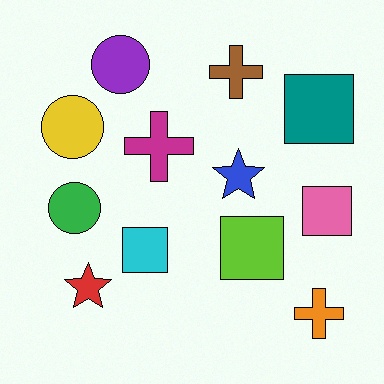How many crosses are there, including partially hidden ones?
There are 3 crosses.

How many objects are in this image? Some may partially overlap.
There are 12 objects.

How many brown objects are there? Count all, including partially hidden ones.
There is 1 brown object.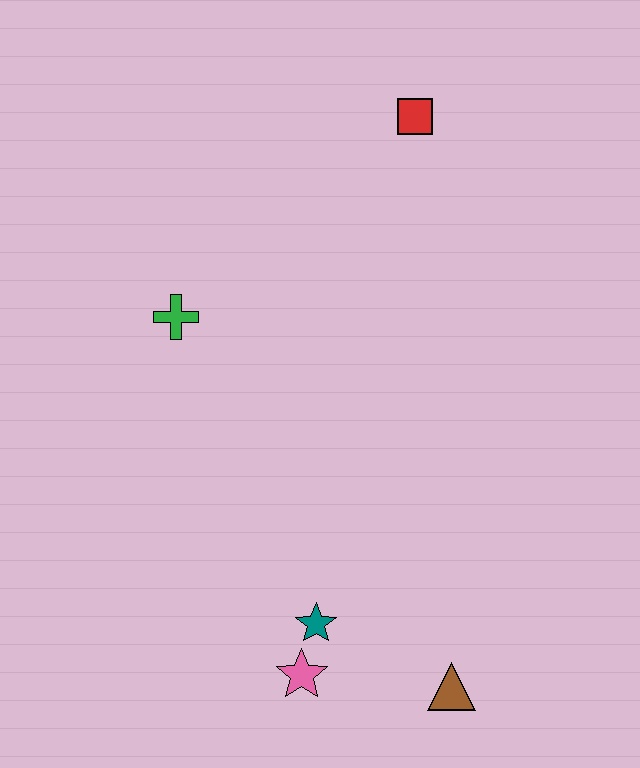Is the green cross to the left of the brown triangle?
Yes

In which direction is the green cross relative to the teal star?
The green cross is above the teal star.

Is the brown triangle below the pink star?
Yes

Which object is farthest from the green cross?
The brown triangle is farthest from the green cross.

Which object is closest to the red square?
The green cross is closest to the red square.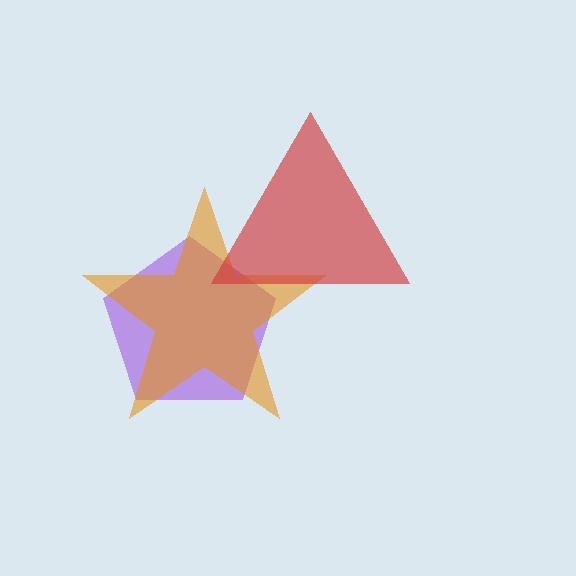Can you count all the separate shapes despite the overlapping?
Yes, there are 3 separate shapes.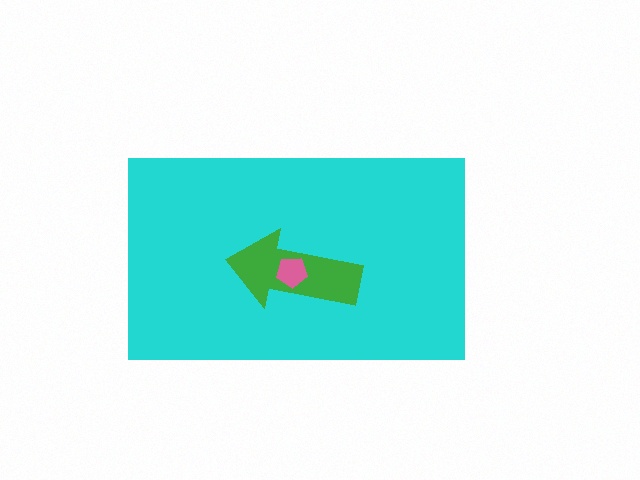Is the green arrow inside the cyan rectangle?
Yes.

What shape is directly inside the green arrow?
The pink pentagon.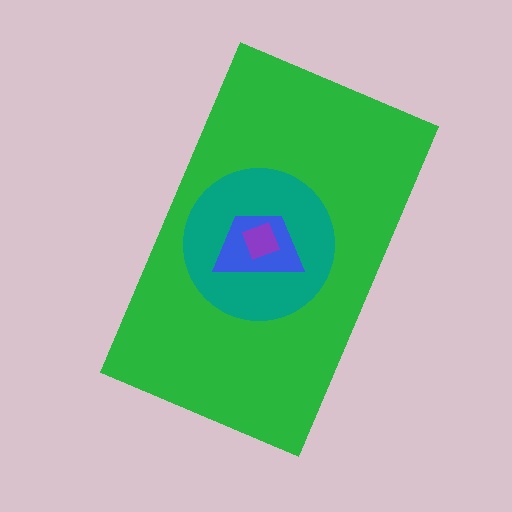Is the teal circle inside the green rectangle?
Yes.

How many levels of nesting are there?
4.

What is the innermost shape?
The purple diamond.